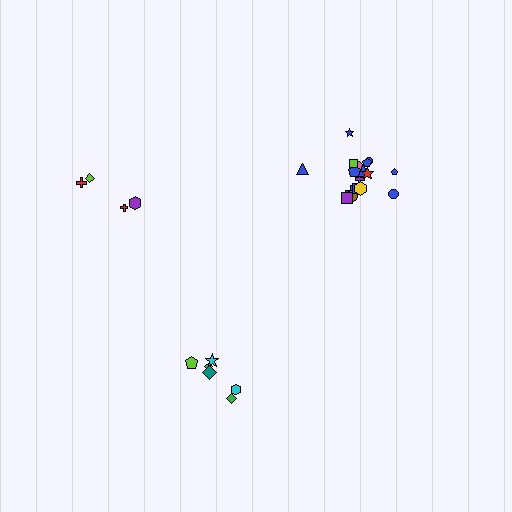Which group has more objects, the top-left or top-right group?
The top-right group.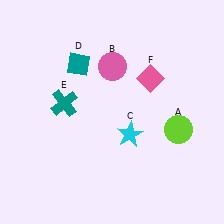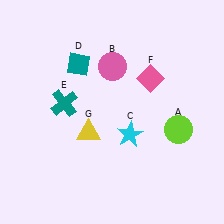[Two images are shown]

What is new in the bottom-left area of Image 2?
A yellow triangle (G) was added in the bottom-left area of Image 2.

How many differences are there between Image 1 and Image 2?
There is 1 difference between the two images.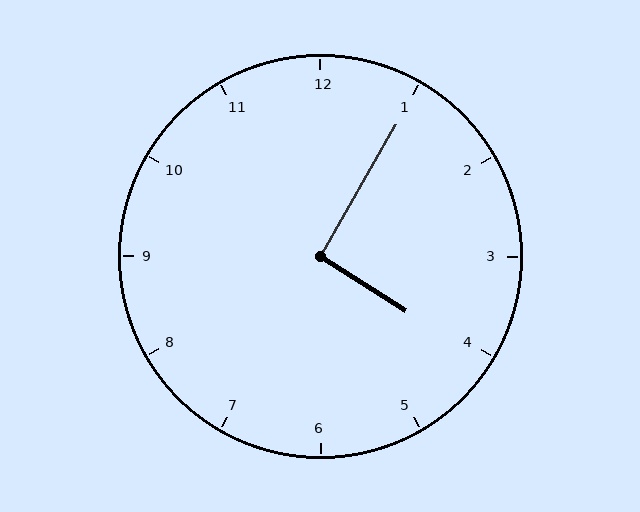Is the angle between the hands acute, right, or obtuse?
It is right.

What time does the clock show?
4:05.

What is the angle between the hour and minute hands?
Approximately 92 degrees.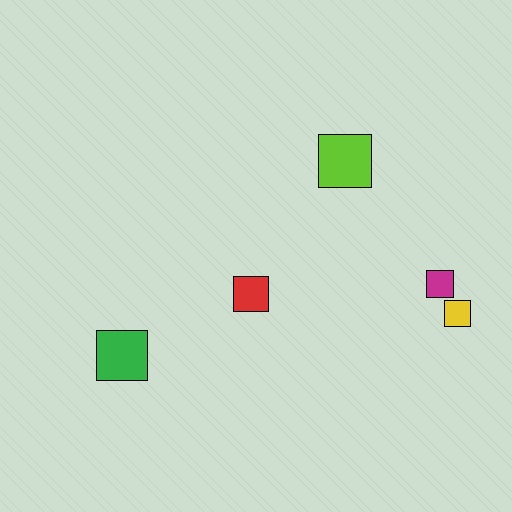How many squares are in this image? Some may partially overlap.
There are 5 squares.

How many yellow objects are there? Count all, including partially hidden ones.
There is 1 yellow object.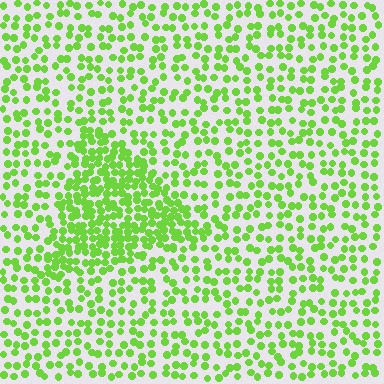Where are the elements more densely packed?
The elements are more densely packed inside the triangle boundary.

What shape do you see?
I see a triangle.